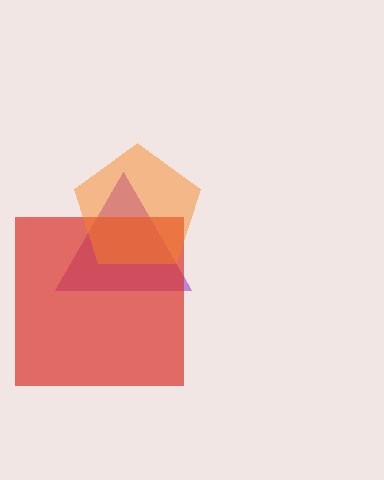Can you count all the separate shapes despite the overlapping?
Yes, there are 3 separate shapes.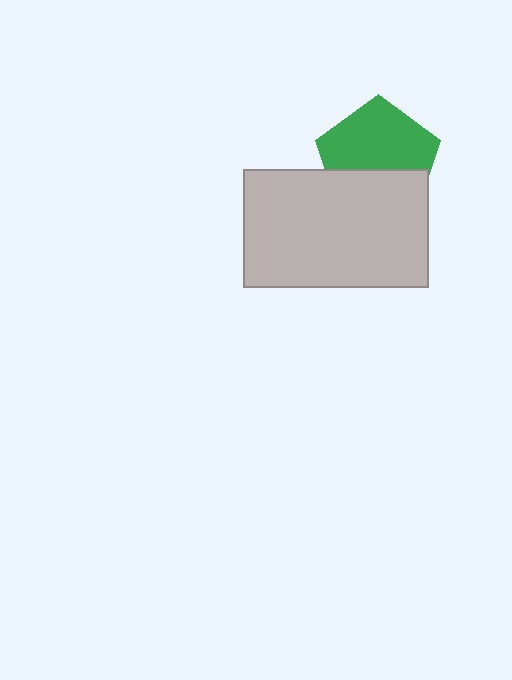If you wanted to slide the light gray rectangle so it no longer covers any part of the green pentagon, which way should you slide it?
Slide it down — that is the most direct way to separate the two shapes.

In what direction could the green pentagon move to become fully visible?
The green pentagon could move up. That would shift it out from behind the light gray rectangle entirely.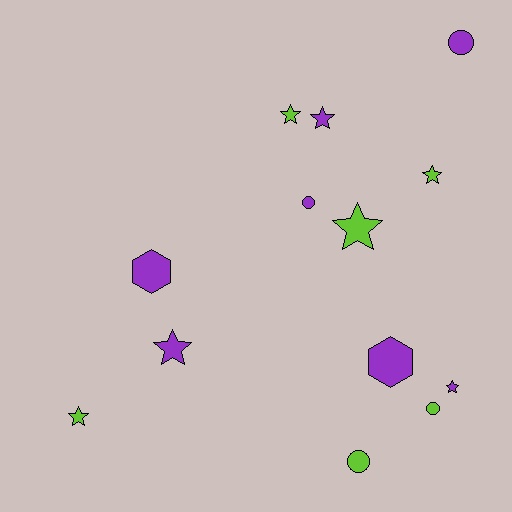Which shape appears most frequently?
Star, with 7 objects.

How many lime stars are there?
There are 4 lime stars.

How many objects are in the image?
There are 13 objects.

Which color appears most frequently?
Purple, with 7 objects.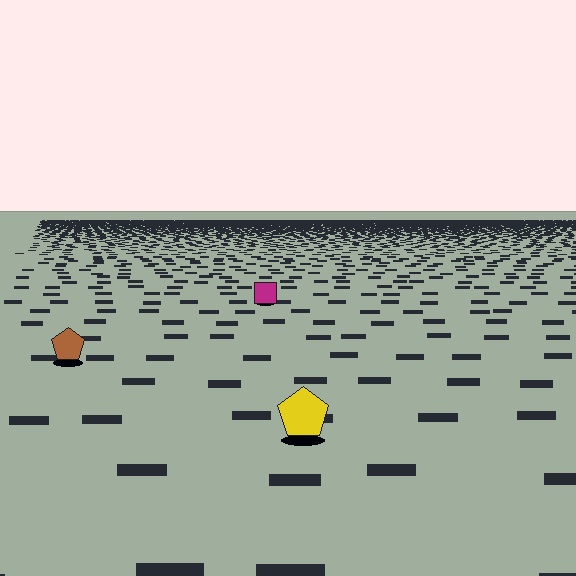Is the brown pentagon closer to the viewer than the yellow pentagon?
No. The yellow pentagon is closer — you can tell from the texture gradient: the ground texture is coarser near it.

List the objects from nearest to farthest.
From nearest to farthest: the yellow pentagon, the brown pentagon, the magenta square.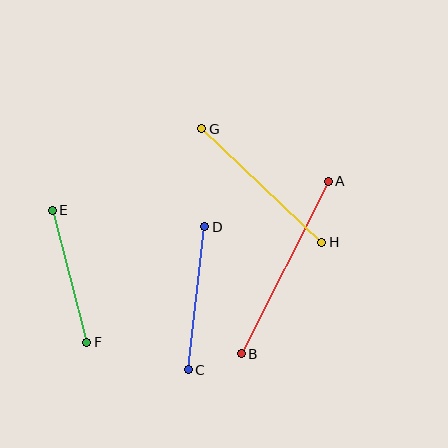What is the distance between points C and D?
The distance is approximately 144 pixels.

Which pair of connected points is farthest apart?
Points A and B are farthest apart.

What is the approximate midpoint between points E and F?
The midpoint is at approximately (70, 276) pixels.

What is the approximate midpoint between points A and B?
The midpoint is at approximately (285, 267) pixels.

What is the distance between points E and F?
The distance is approximately 136 pixels.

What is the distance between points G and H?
The distance is approximately 165 pixels.